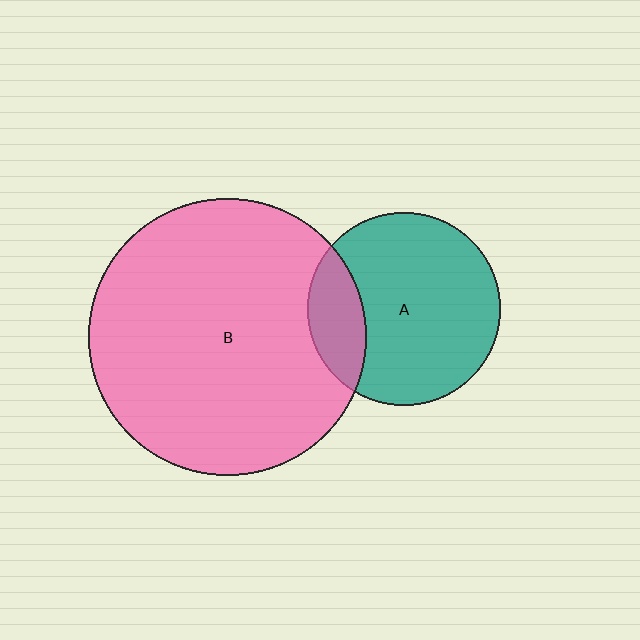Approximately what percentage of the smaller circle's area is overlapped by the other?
Approximately 20%.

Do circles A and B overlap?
Yes.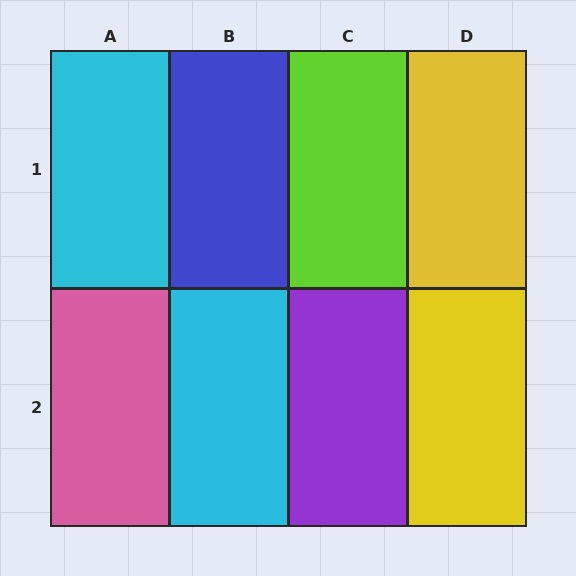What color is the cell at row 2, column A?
Pink.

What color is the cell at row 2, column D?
Yellow.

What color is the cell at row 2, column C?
Purple.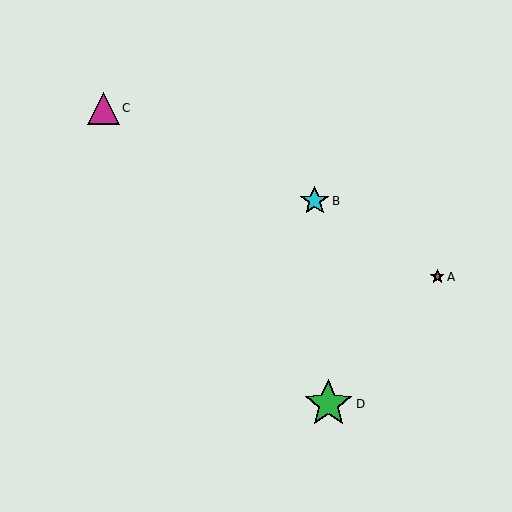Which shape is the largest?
The green star (labeled D) is the largest.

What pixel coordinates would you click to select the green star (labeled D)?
Click at (328, 404) to select the green star D.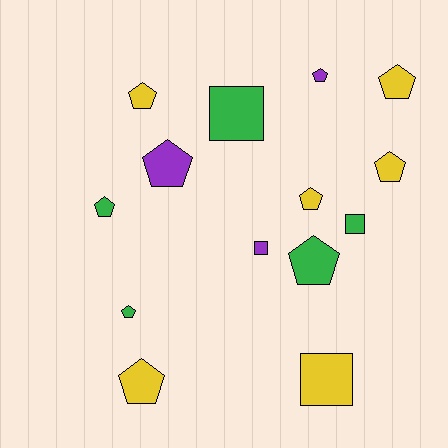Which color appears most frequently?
Yellow, with 6 objects.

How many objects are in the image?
There are 14 objects.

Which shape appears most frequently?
Pentagon, with 10 objects.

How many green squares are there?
There are 2 green squares.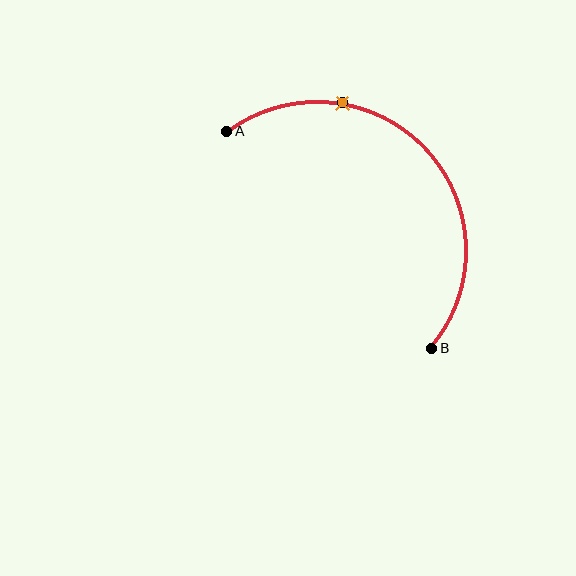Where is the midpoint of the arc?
The arc midpoint is the point on the curve farthest from the straight line joining A and B. It sits above and to the right of that line.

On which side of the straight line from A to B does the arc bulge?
The arc bulges above and to the right of the straight line connecting A and B.